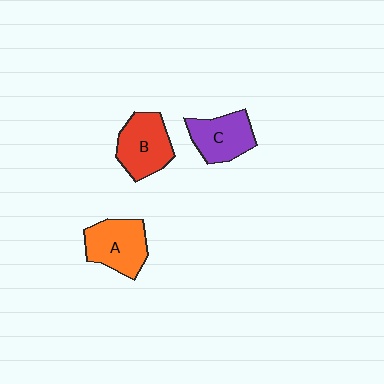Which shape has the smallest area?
Shape C (purple).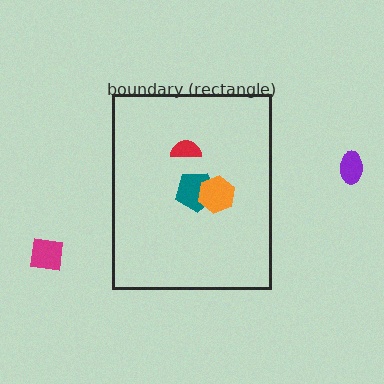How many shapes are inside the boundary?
3 inside, 2 outside.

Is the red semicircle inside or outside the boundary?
Inside.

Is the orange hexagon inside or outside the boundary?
Inside.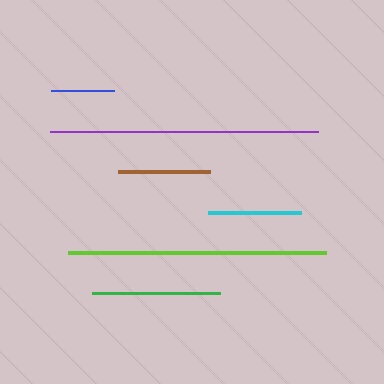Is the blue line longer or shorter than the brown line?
The brown line is longer than the blue line.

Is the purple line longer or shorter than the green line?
The purple line is longer than the green line.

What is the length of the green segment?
The green segment is approximately 128 pixels long.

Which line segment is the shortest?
The blue line is the shortest at approximately 63 pixels.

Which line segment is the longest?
The purple line is the longest at approximately 268 pixels.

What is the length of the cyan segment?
The cyan segment is approximately 92 pixels long.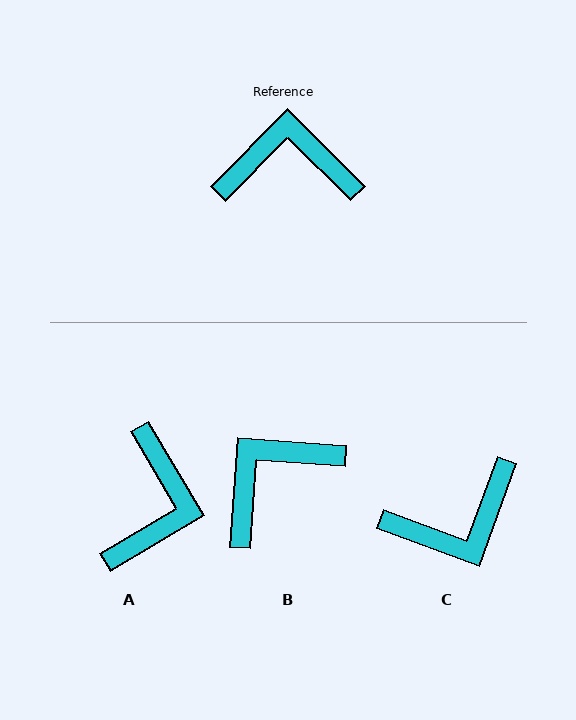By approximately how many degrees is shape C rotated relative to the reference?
Approximately 155 degrees clockwise.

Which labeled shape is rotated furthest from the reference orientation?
C, about 155 degrees away.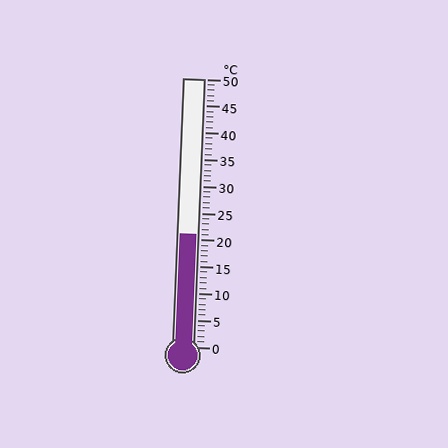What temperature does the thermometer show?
The thermometer shows approximately 21°C.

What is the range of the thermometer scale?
The thermometer scale ranges from 0°C to 50°C.